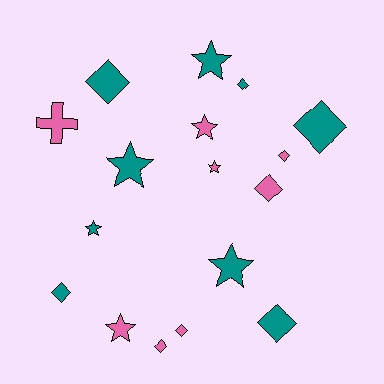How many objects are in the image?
There are 17 objects.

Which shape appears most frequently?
Diamond, with 9 objects.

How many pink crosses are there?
There is 1 pink cross.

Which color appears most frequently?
Teal, with 9 objects.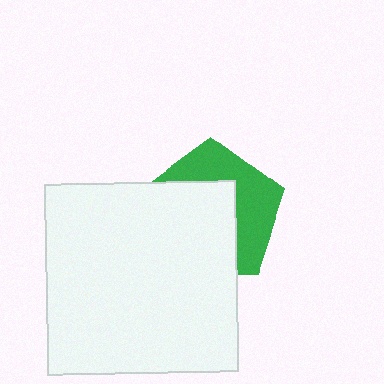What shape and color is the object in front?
The object in front is a white square.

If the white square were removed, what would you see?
You would see the complete green pentagon.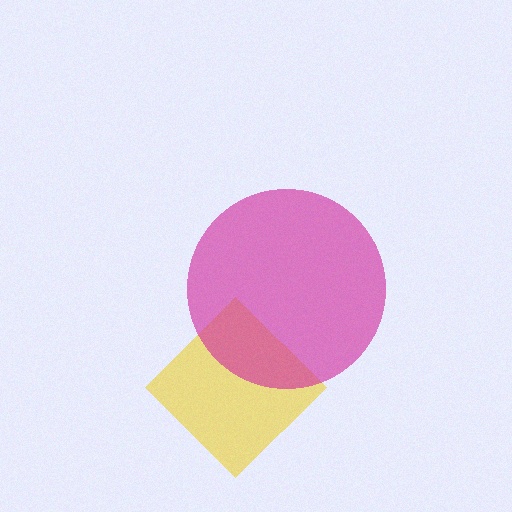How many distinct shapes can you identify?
There are 2 distinct shapes: a yellow diamond, a magenta circle.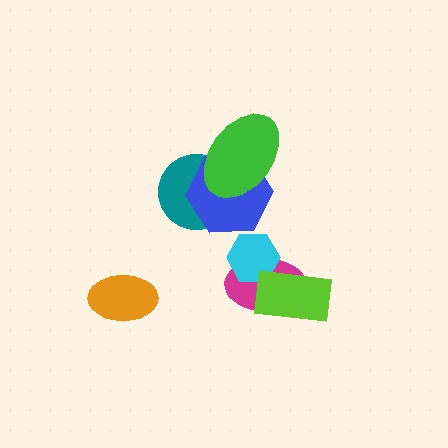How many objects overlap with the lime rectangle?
2 objects overlap with the lime rectangle.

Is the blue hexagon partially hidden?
Yes, it is partially covered by another shape.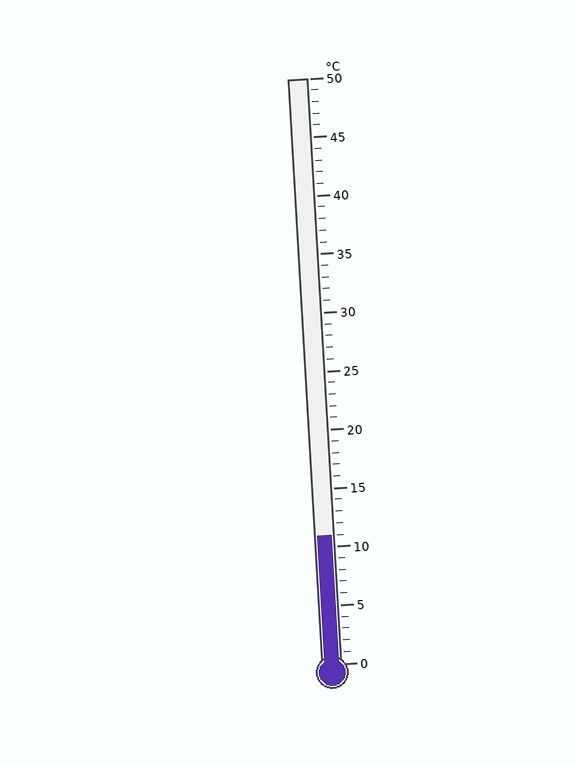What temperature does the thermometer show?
The thermometer shows approximately 11°C.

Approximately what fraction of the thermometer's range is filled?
The thermometer is filled to approximately 20% of its range.